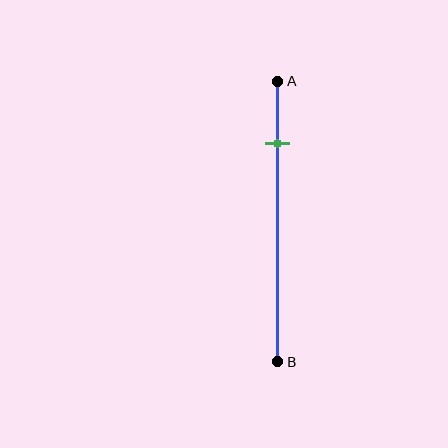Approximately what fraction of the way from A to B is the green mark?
The green mark is approximately 20% of the way from A to B.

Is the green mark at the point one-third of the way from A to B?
No, the mark is at about 20% from A, not at the 33% one-third point.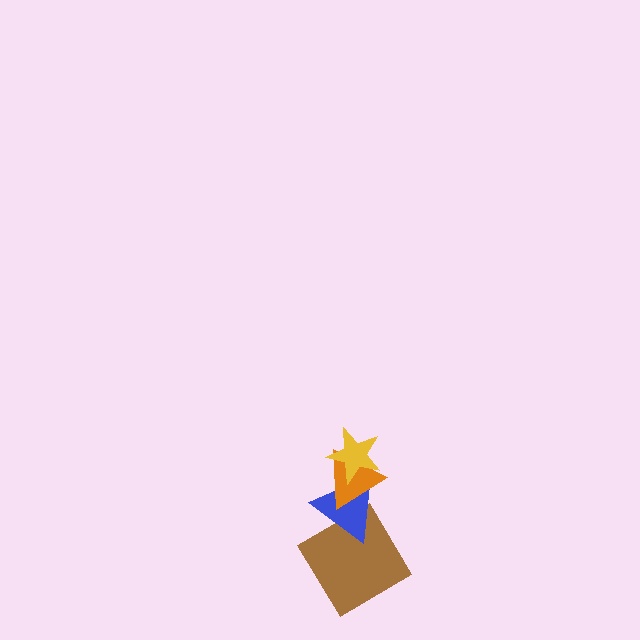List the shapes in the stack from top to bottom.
From top to bottom: the yellow star, the orange triangle, the blue triangle, the brown diamond.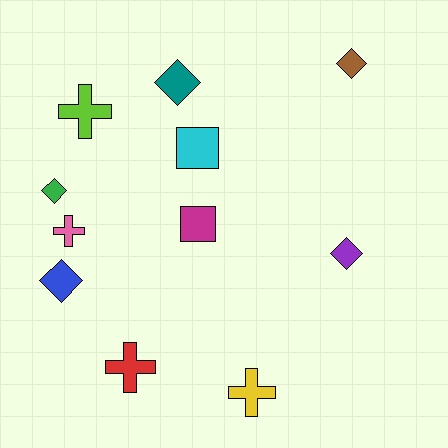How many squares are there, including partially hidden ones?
There are 2 squares.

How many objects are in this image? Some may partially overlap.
There are 11 objects.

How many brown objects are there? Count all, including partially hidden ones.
There is 1 brown object.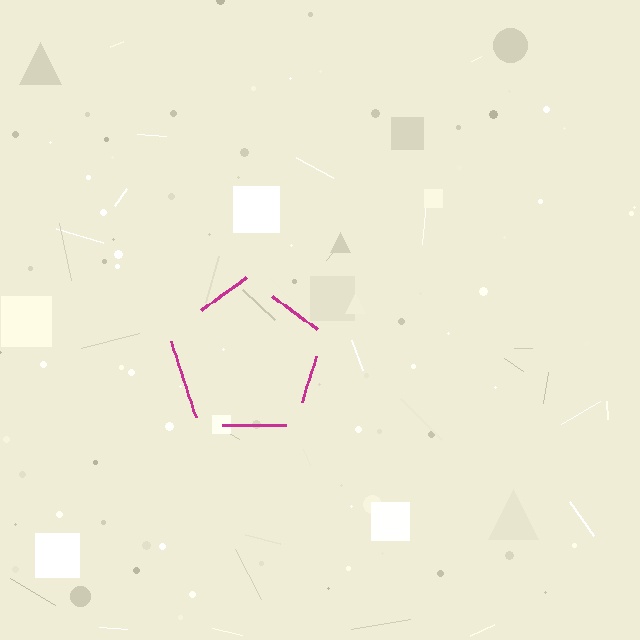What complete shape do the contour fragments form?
The contour fragments form a pentagon.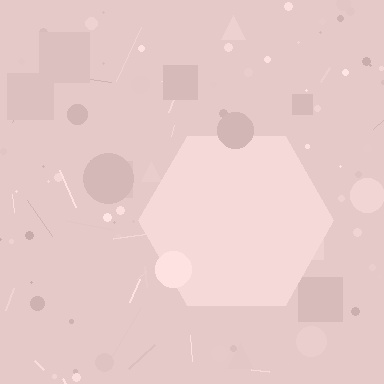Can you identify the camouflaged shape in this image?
The camouflaged shape is a hexagon.